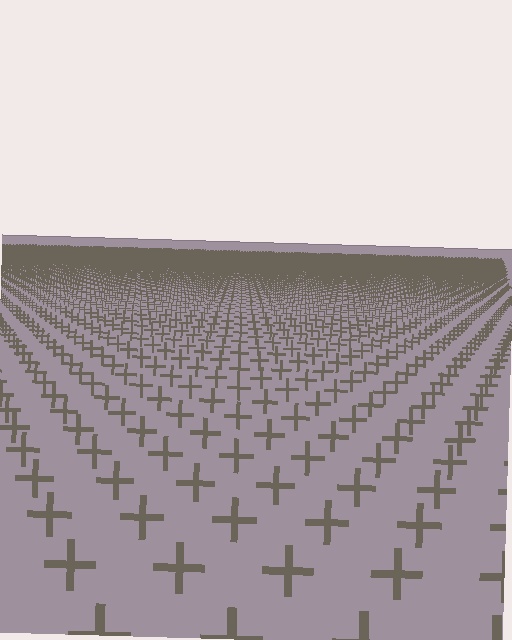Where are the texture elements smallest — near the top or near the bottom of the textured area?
Near the top.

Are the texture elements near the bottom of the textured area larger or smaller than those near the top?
Larger. Near the bottom, elements are closer to the viewer and appear at a bigger on-screen size.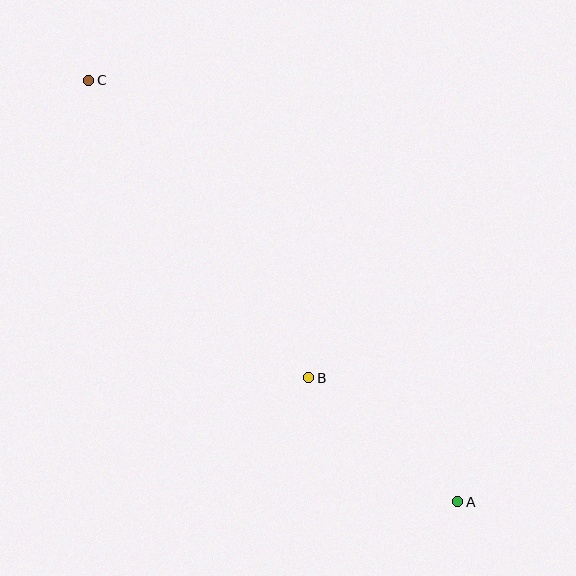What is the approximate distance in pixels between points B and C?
The distance between B and C is approximately 370 pixels.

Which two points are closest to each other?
Points A and B are closest to each other.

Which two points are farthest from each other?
Points A and C are farthest from each other.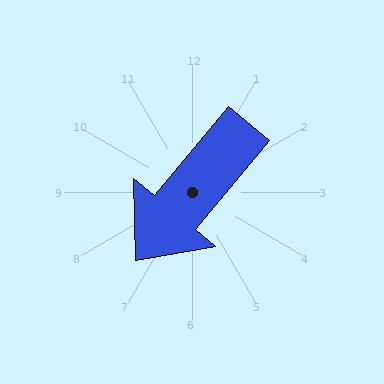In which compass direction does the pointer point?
Southwest.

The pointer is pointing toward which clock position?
Roughly 7 o'clock.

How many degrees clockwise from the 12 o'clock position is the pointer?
Approximately 220 degrees.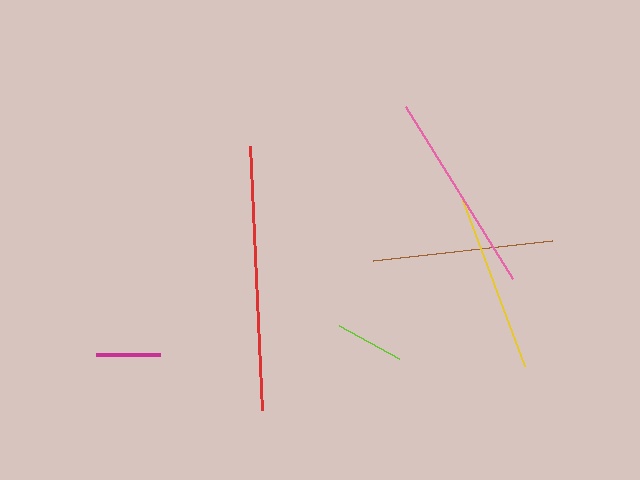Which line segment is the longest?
The red line is the longest at approximately 265 pixels.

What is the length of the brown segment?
The brown segment is approximately 180 pixels long.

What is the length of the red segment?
The red segment is approximately 265 pixels long.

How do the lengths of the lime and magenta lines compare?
The lime and magenta lines are approximately the same length.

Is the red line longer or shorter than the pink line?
The red line is longer than the pink line.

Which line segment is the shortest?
The magenta line is the shortest at approximately 64 pixels.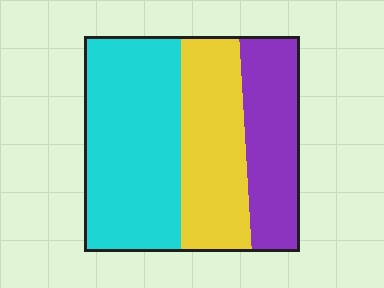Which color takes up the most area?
Cyan, at roughly 45%.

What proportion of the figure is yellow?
Yellow covers roughly 30% of the figure.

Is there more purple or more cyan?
Cyan.